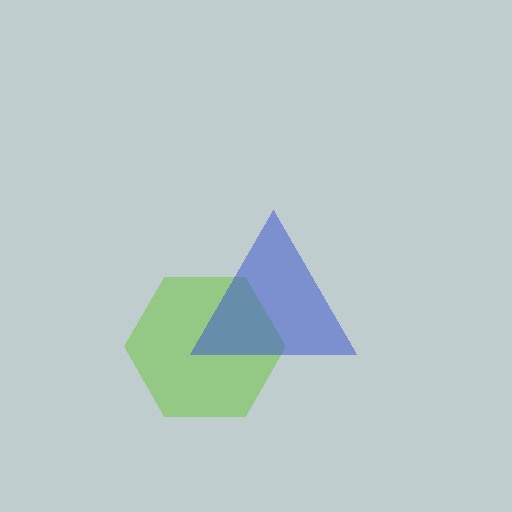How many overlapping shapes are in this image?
There are 2 overlapping shapes in the image.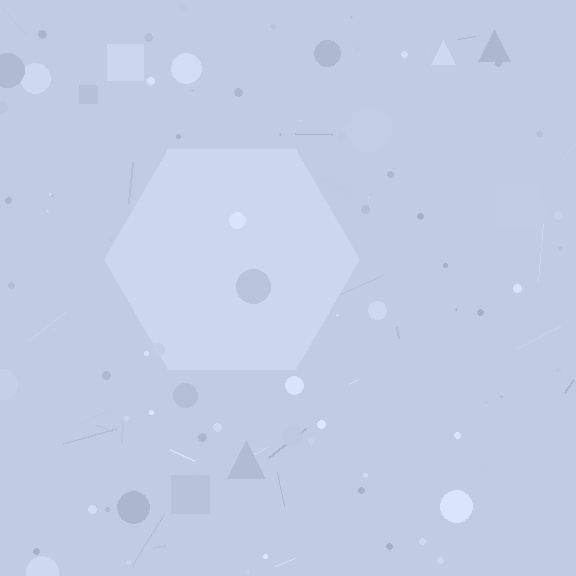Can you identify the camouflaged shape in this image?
The camouflaged shape is a hexagon.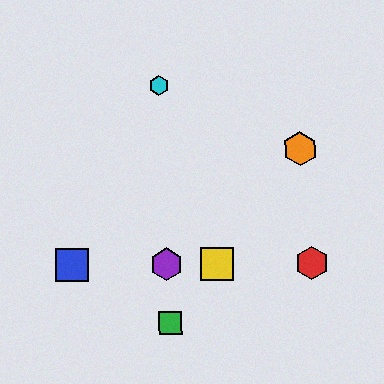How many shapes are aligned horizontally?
4 shapes (the red hexagon, the blue square, the yellow square, the purple hexagon) are aligned horizontally.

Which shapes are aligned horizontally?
The red hexagon, the blue square, the yellow square, the purple hexagon are aligned horizontally.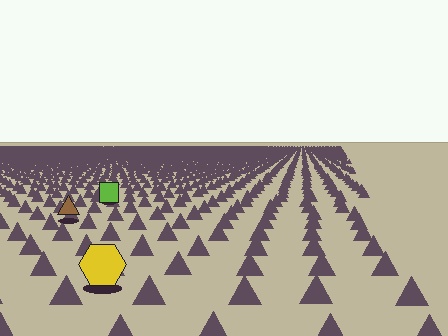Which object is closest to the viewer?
The yellow hexagon is closest. The texture marks near it are larger and more spread out.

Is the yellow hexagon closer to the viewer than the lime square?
Yes. The yellow hexagon is closer — you can tell from the texture gradient: the ground texture is coarser near it.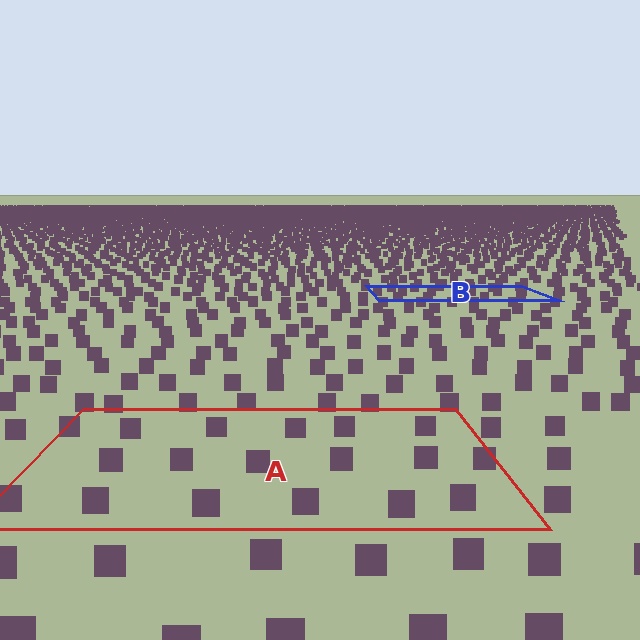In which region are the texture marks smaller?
The texture marks are smaller in region B, because it is farther away.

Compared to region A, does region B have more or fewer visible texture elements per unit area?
Region B has more texture elements per unit area — they are packed more densely because it is farther away.